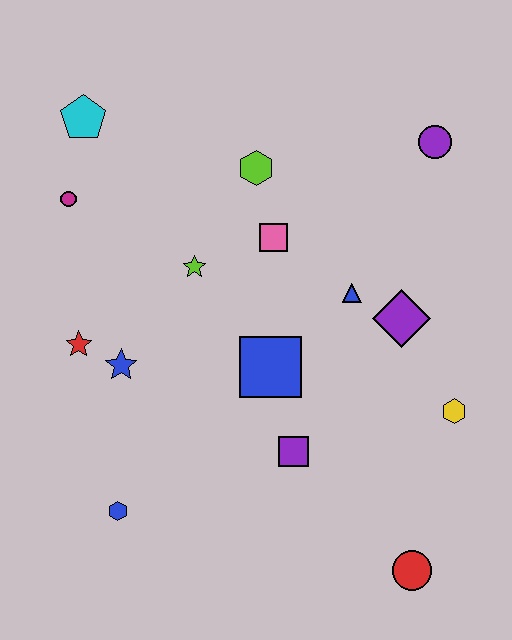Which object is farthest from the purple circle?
The blue hexagon is farthest from the purple circle.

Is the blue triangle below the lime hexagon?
Yes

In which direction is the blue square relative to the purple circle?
The blue square is below the purple circle.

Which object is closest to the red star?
The blue star is closest to the red star.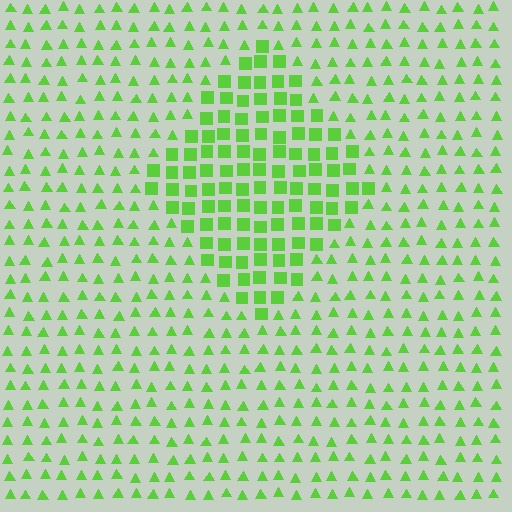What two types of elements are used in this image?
The image uses squares inside the diamond region and triangles outside it.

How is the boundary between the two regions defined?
The boundary is defined by a change in element shape: squares inside vs. triangles outside. All elements share the same color and spacing.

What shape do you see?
I see a diamond.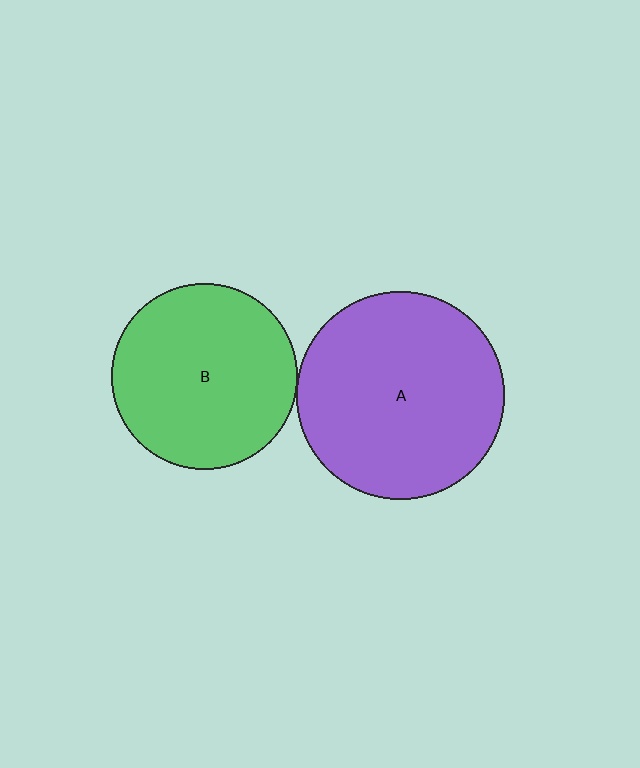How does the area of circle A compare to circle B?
Approximately 1.2 times.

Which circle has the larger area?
Circle A (purple).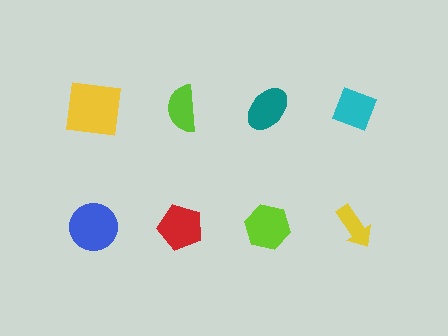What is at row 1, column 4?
A cyan diamond.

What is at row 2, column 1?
A blue circle.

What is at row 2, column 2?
A red pentagon.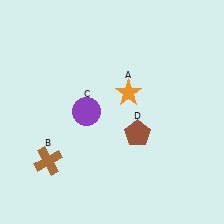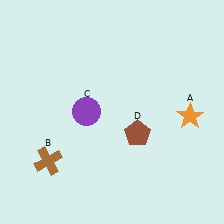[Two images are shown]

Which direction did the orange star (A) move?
The orange star (A) moved right.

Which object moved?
The orange star (A) moved right.